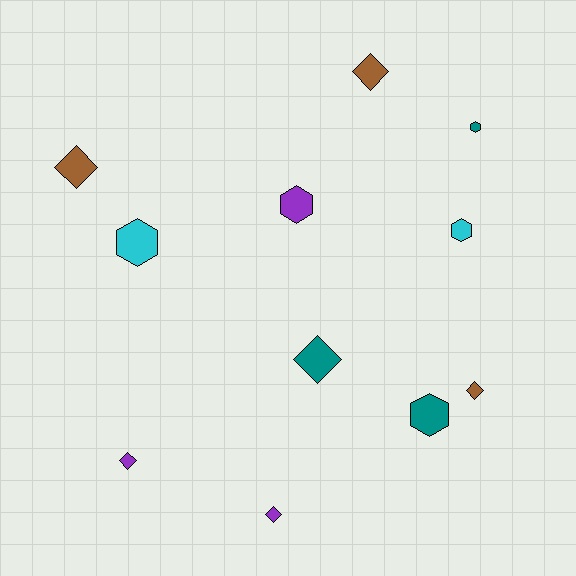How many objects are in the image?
There are 11 objects.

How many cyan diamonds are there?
There are no cyan diamonds.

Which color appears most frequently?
Brown, with 3 objects.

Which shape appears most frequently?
Diamond, with 6 objects.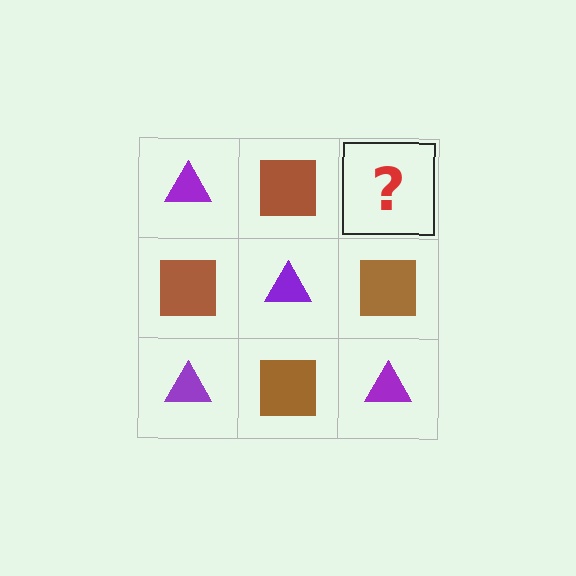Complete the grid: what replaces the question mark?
The question mark should be replaced with a purple triangle.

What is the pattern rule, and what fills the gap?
The rule is that it alternates purple triangle and brown square in a checkerboard pattern. The gap should be filled with a purple triangle.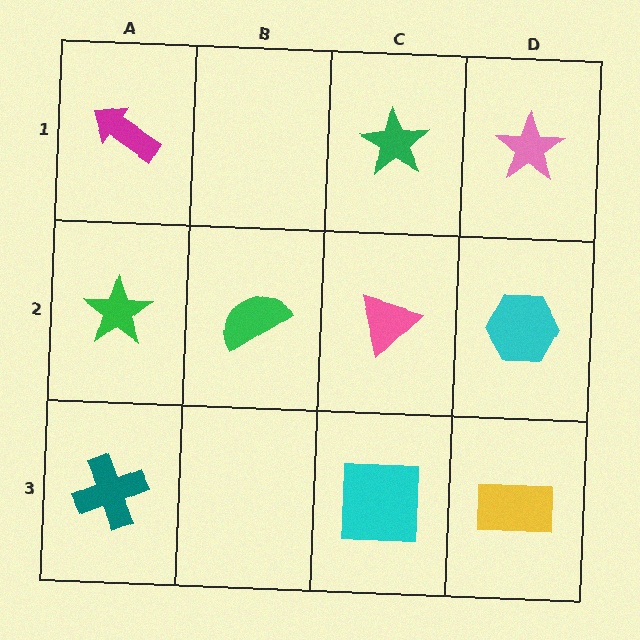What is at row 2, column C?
A pink triangle.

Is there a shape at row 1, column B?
No, that cell is empty.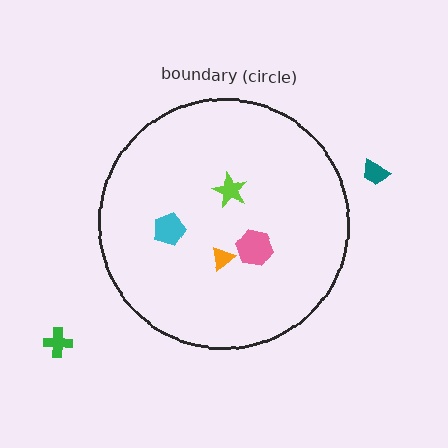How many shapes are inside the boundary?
4 inside, 2 outside.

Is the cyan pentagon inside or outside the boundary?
Inside.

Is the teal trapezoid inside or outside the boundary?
Outside.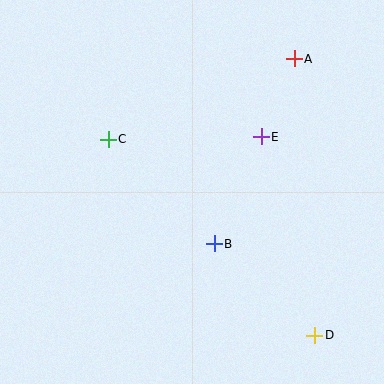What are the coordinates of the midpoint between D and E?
The midpoint between D and E is at (288, 236).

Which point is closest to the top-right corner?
Point A is closest to the top-right corner.